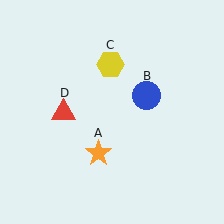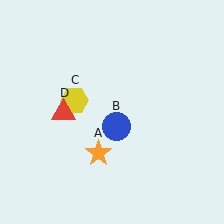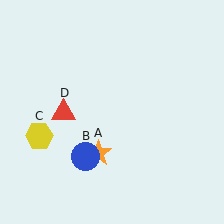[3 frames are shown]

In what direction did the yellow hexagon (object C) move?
The yellow hexagon (object C) moved down and to the left.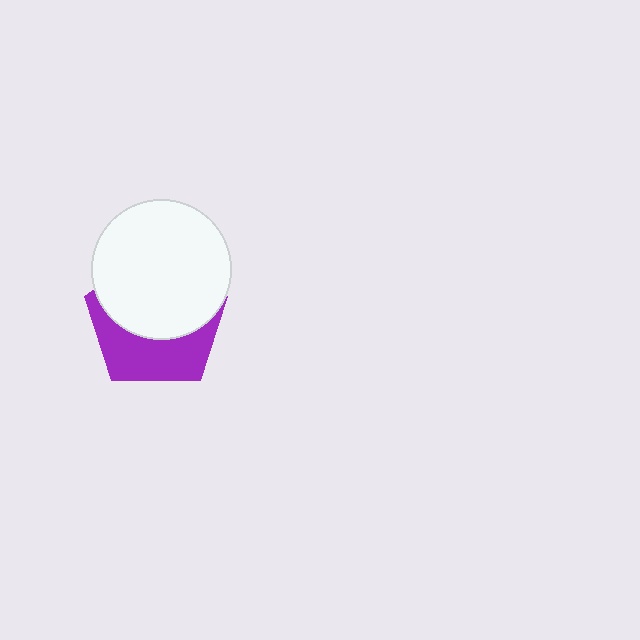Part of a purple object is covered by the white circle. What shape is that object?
It is a pentagon.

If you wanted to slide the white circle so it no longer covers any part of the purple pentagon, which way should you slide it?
Slide it up — that is the most direct way to separate the two shapes.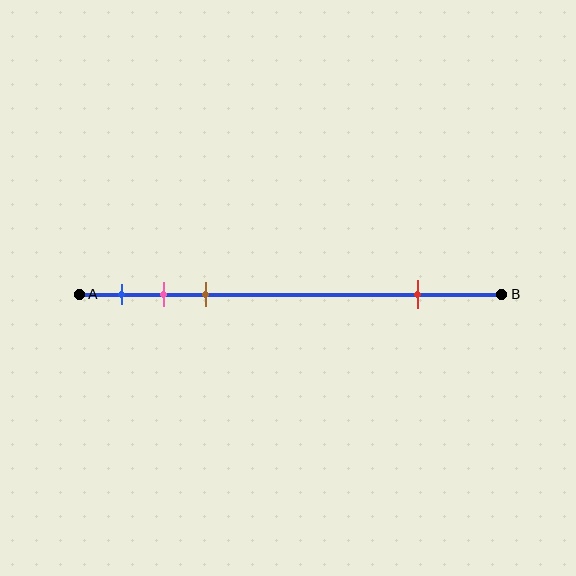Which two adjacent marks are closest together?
The pink and brown marks are the closest adjacent pair.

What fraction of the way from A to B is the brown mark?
The brown mark is approximately 30% (0.3) of the way from A to B.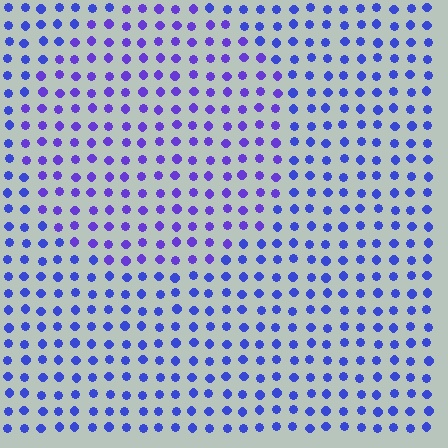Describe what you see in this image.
The image is filled with small blue elements in a uniform arrangement. A circle-shaped region is visible where the elements are tinted to a slightly different hue, forming a subtle color boundary.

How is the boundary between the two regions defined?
The boundary is defined purely by a slight shift in hue (about 24 degrees). Spacing, size, and orientation are identical on both sides.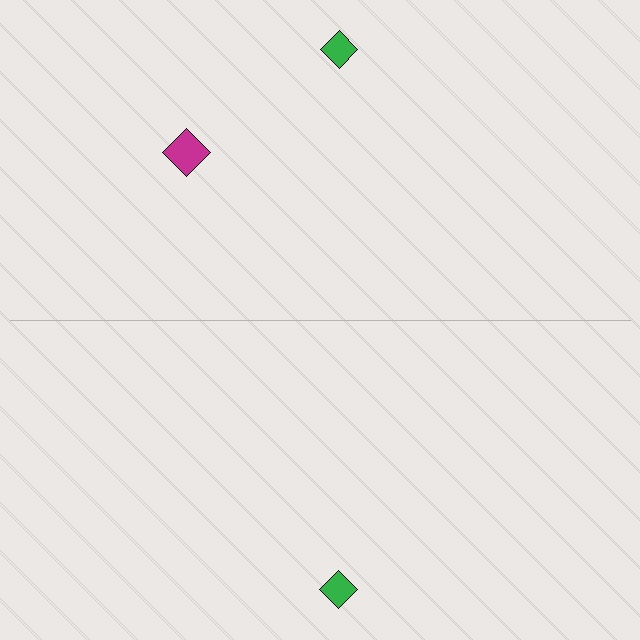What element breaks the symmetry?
A magenta diamond is missing from the bottom side.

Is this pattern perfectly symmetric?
No, the pattern is not perfectly symmetric. A magenta diamond is missing from the bottom side.